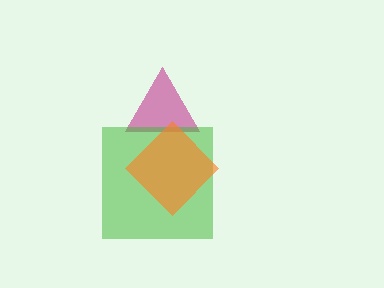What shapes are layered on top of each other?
The layered shapes are: a magenta triangle, a green square, an orange diamond.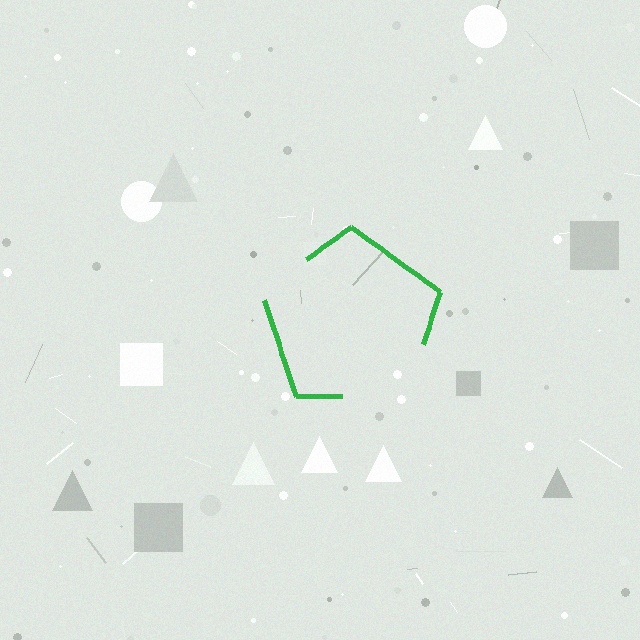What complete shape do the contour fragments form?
The contour fragments form a pentagon.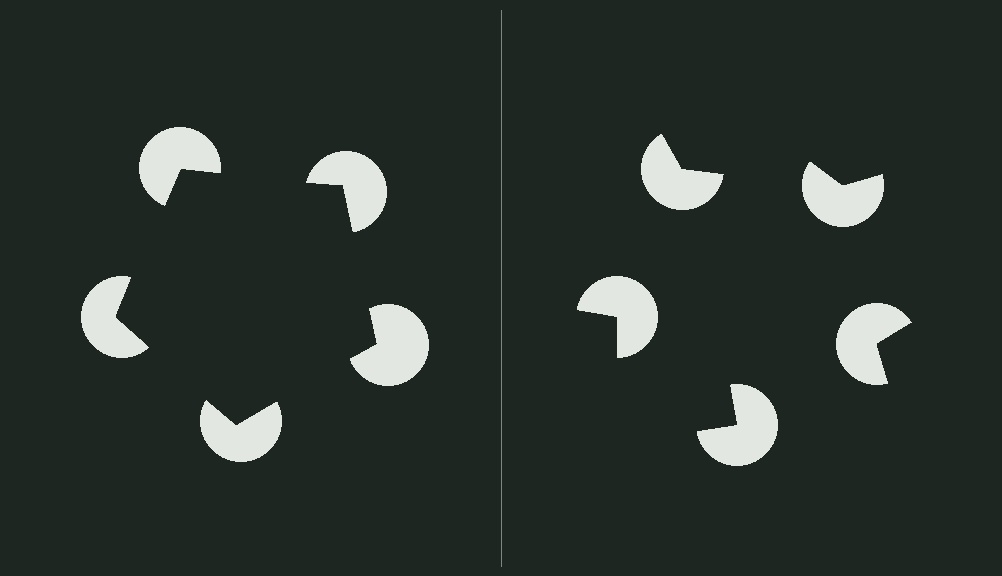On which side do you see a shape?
An illusory pentagon appears on the left side. On the right side the wedge cuts are rotated, so no coherent shape forms.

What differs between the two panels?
The pac-man discs are positioned identically on both sides; only the wedge orientations differ. On the left they align to a pentagon; on the right they are misaligned.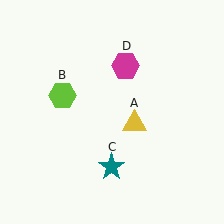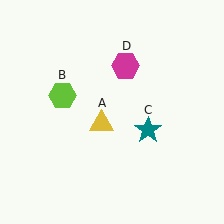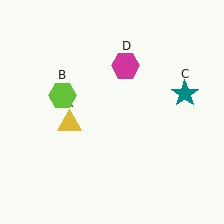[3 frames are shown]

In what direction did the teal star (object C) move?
The teal star (object C) moved up and to the right.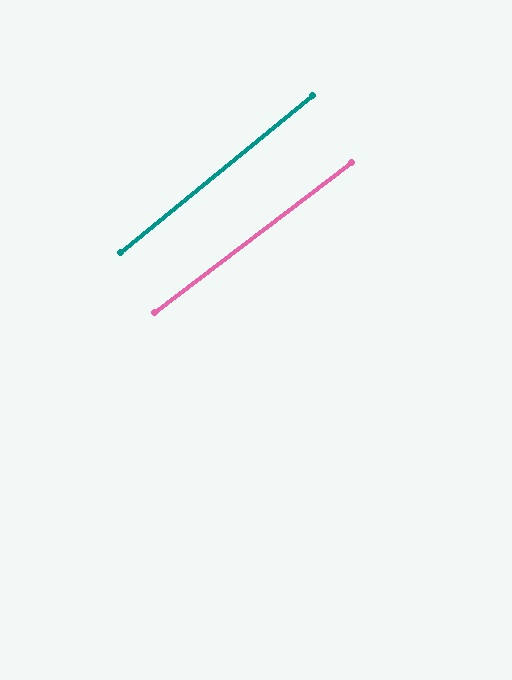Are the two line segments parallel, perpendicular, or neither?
Parallel — their directions differ by only 1.7°.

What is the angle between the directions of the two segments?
Approximately 2 degrees.